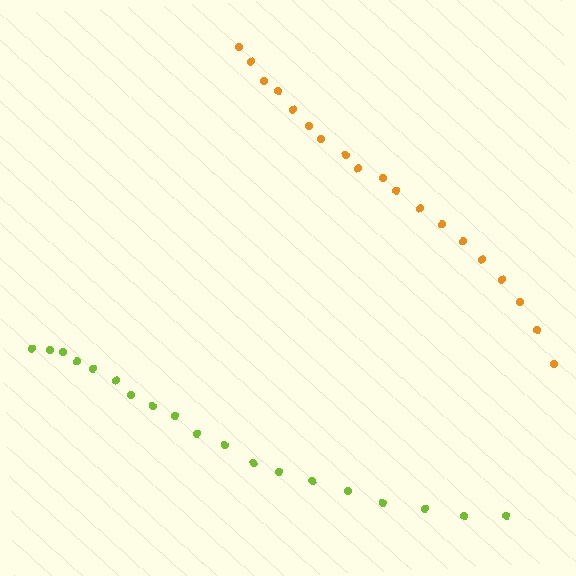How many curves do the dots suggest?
There are 2 distinct paths.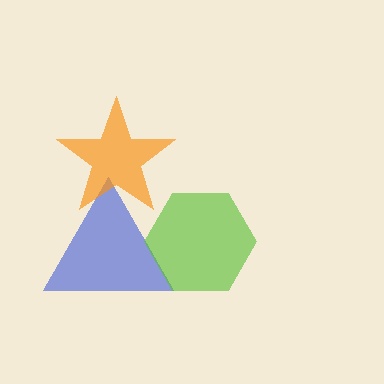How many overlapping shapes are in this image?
There are 3 overlapping shapes in the image.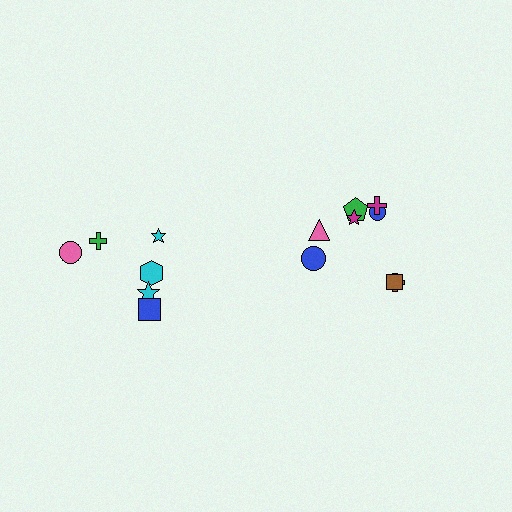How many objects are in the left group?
There are 6 objects.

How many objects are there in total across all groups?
There are 14 objects.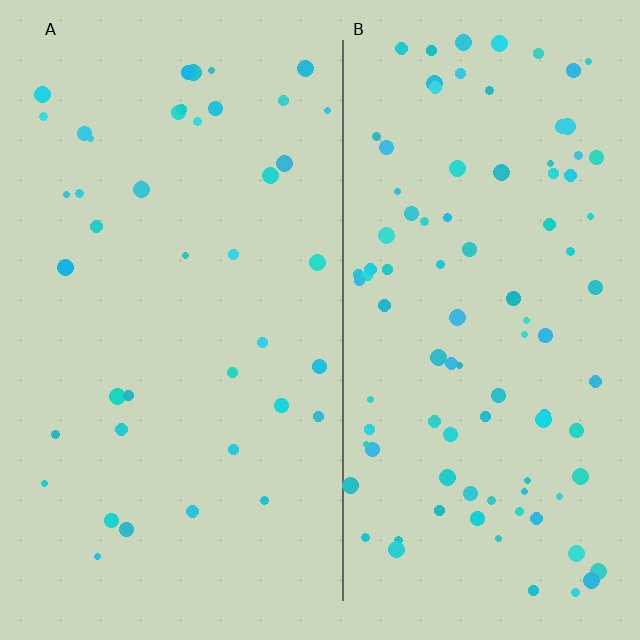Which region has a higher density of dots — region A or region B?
B (the right).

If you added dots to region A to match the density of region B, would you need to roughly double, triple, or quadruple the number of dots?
Approximately double.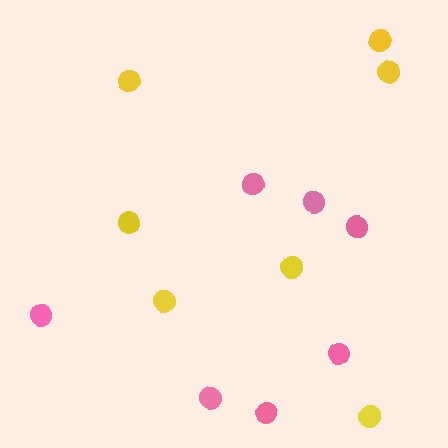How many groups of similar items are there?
There are 2 groups: one group of yellow circles (7) and one group of pink circles (7).